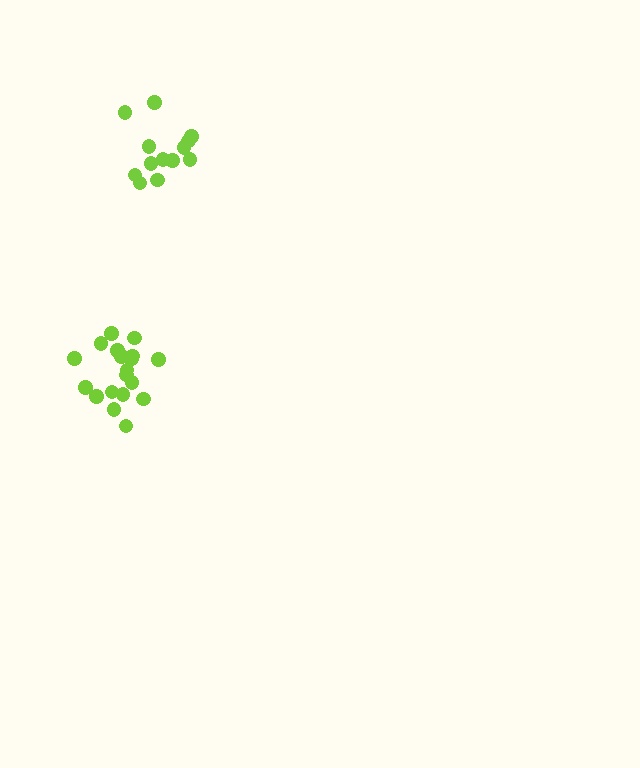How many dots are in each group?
Group 1: 13 dots, Group 2: 19 dots (32 total).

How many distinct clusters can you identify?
There are 2 distinct clusters.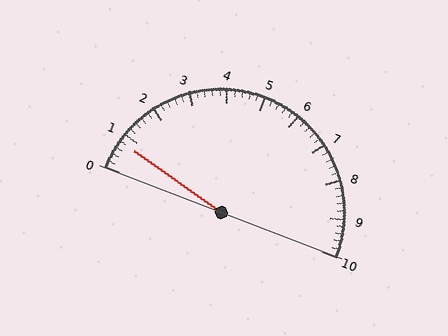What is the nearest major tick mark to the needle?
The nearest major tick mark is 1.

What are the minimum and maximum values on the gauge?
The gauge ranges from 0 to 10.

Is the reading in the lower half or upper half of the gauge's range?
The reading is in the lower half of the range (0 to 10).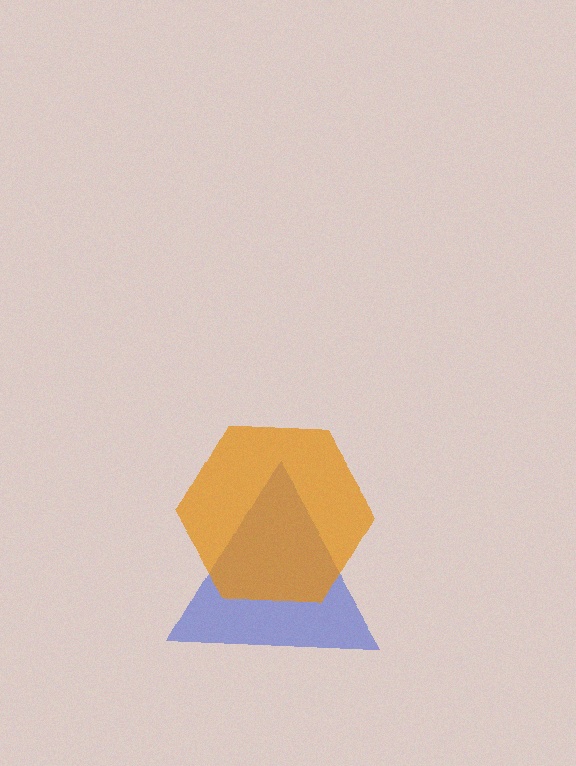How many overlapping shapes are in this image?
There are 2 overlapping shapes in the image.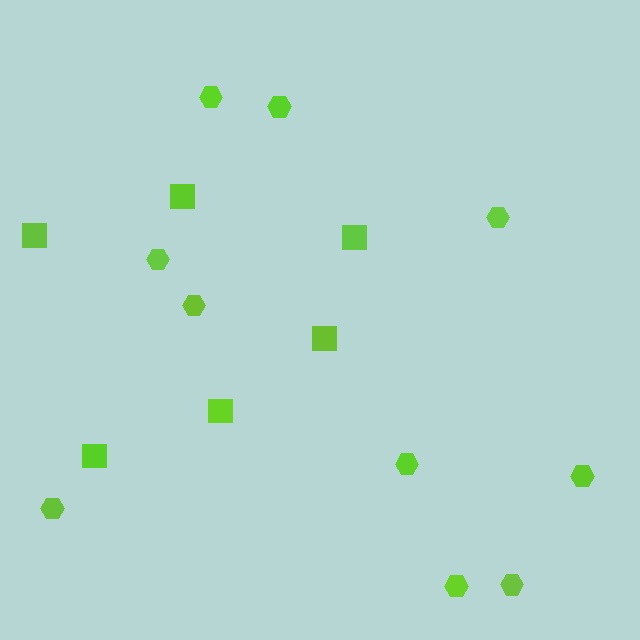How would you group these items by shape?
There are 2 groups: one group of squares (6) and one group of hexagons (10).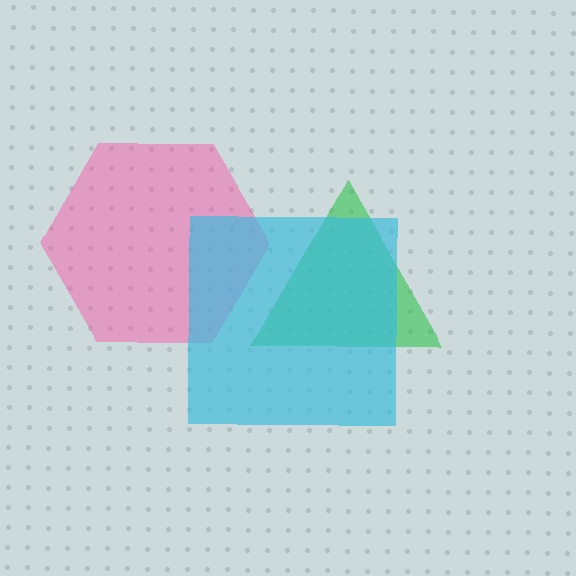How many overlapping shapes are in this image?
There are 3 overlapping shapes in the image.